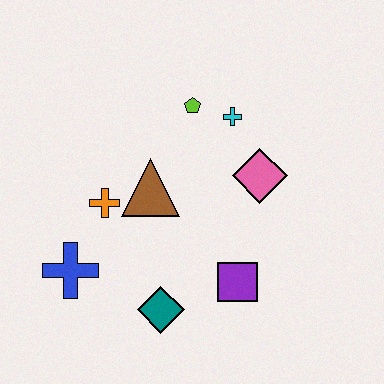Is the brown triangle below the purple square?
No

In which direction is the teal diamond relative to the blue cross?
The teal diamond is to the right of the blue cross.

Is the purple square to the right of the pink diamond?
No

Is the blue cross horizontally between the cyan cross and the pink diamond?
No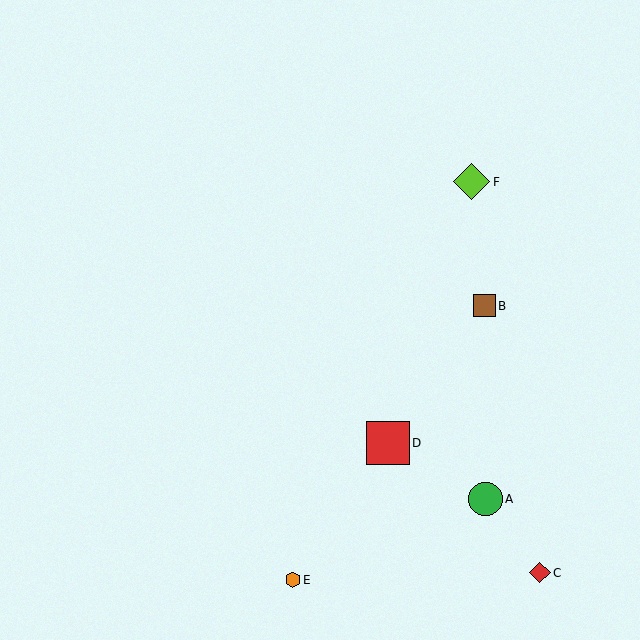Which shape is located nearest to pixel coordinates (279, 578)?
The orange hexagon (labeled E) at (293, 580) is nearest to that location.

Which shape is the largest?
The red square (labeled D) is the largest.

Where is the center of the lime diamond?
The center of the lime diamond is at (472, 182).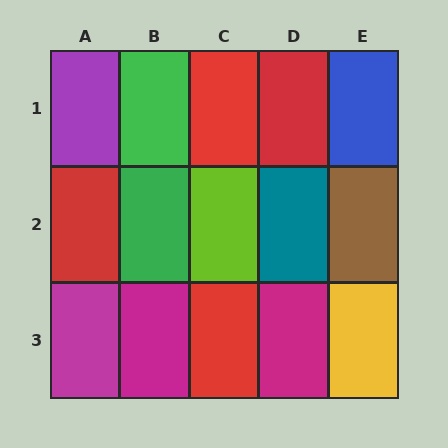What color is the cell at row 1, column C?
Red.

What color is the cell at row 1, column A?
Purple.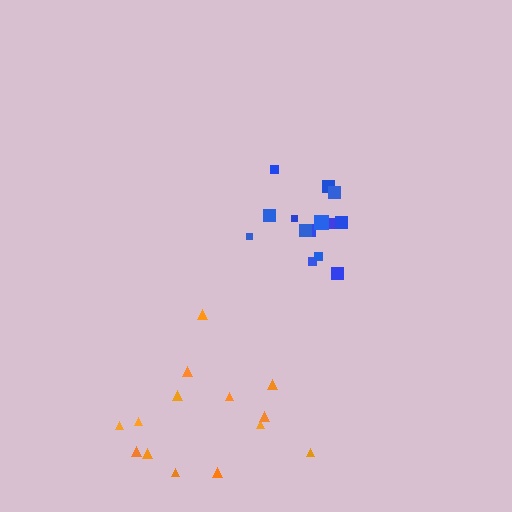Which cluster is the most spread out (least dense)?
Orange.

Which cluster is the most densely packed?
Blue.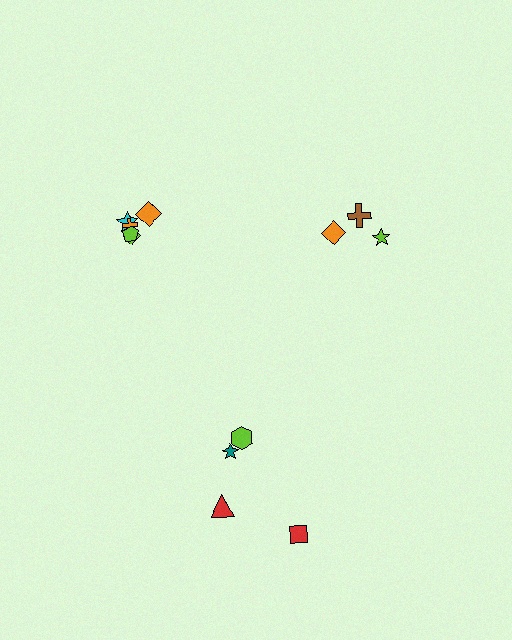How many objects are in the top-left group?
There are 5 objects.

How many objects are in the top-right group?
There are 3 objects.